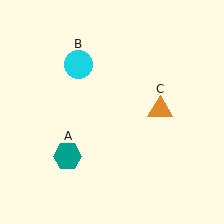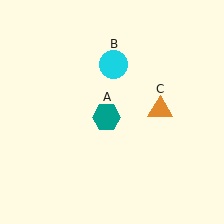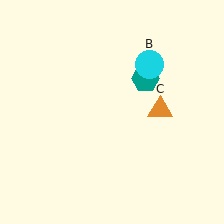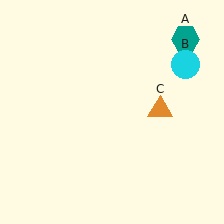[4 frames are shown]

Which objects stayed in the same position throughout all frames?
Orange triangle (object C) remained stationary.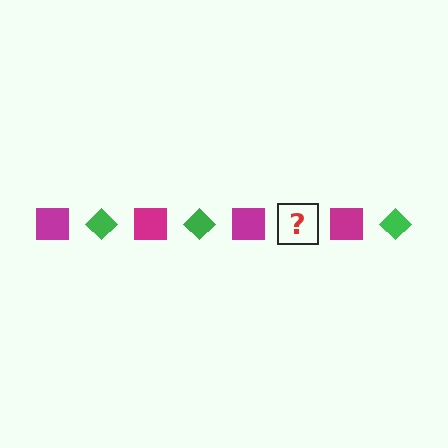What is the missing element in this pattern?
The missing element is a green diamond.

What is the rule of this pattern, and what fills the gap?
The rule is that the pattern alternates between magenta square and green diamond. The gap should be filled with a green diamond.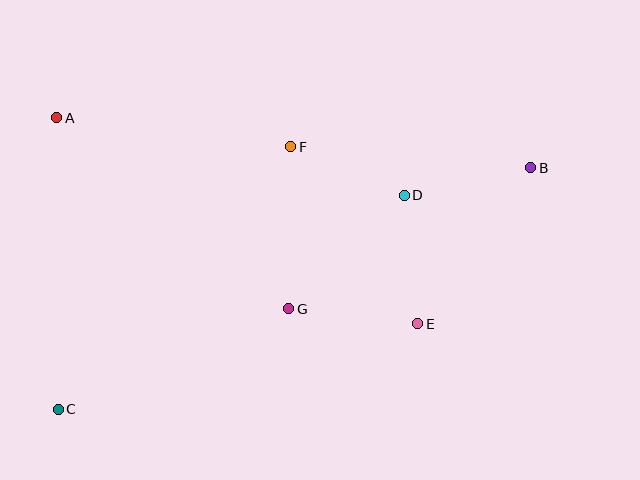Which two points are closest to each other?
Points D and F are closest to each other.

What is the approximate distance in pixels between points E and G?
The distance between E and G is approximately 130 pixels.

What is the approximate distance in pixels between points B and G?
The distance between B and G is approximately 280 pixels.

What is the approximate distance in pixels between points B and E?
The distance between B and E is approximately 193 pixels.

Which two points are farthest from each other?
Points B and C are farthest from each other.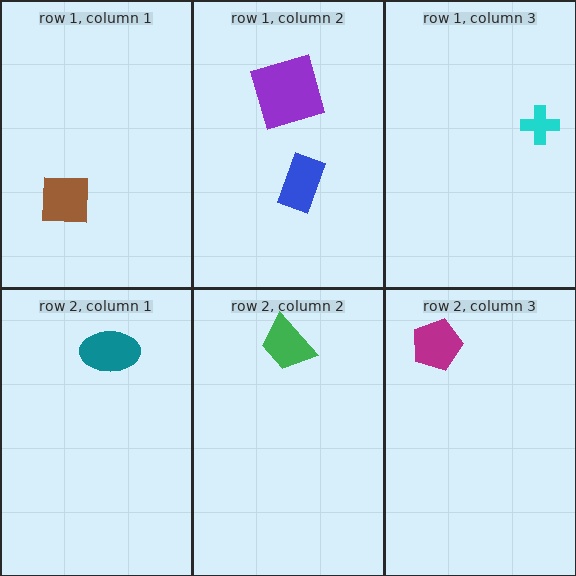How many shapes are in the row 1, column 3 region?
1.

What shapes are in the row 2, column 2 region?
The green trapezoid.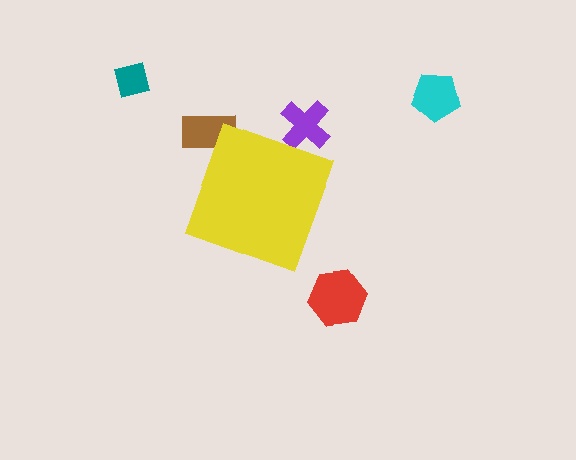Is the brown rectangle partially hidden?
Yes, the brown rectangle is partially hidden behind the yellow diamond.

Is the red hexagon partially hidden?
No, the red hexagon is fully visible.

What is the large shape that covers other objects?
A yellow diamond.